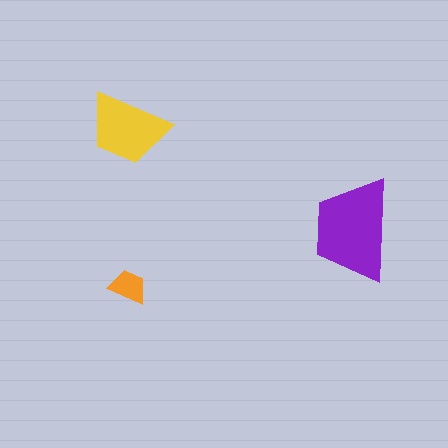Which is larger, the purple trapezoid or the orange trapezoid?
The purple one.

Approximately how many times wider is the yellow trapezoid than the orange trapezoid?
About 2 times wider.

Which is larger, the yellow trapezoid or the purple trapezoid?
The purple one.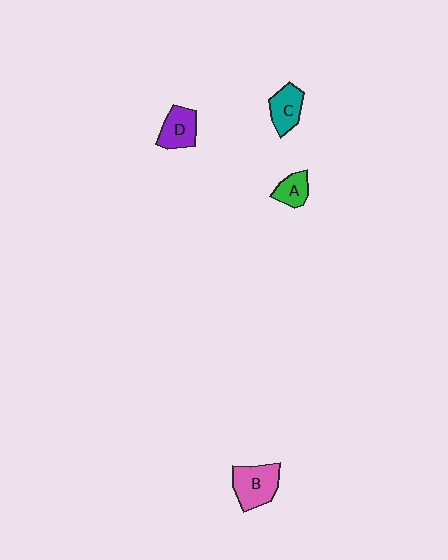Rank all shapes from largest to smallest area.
From largest to smallest: B (pink), D (purple), C (teal), A (green).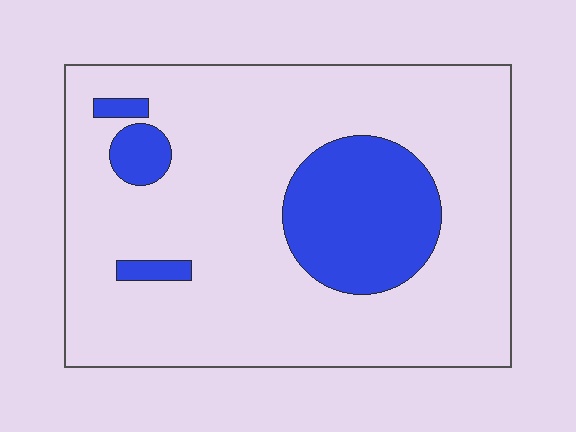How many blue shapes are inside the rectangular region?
4.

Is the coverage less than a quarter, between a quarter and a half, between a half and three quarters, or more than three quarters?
Less than a quarter.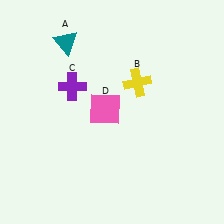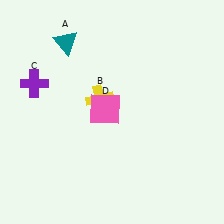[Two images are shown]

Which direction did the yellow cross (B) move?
The yellow cross (B) moved left.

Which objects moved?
The objects that moved are: the yellow cross (B), the purple cross (C).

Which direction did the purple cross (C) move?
The purple cross (C) moved left.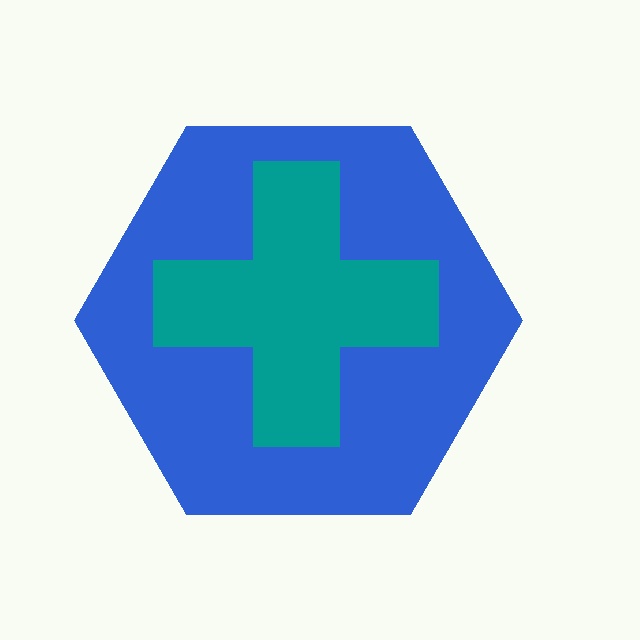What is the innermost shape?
The teal cross.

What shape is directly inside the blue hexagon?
The teal cross.